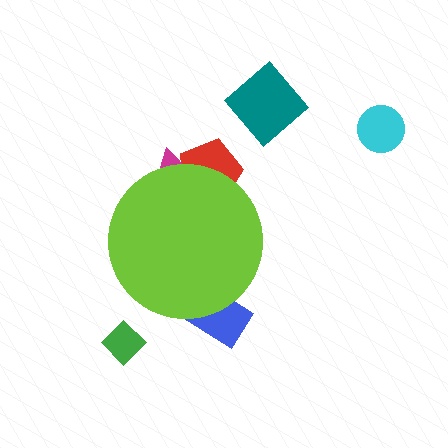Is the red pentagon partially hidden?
Yes, the red pentagon is partially hidden behind the lime circle.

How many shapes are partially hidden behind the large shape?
3 shapes are partially hidden.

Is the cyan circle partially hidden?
No, the cyan circle is fully visible.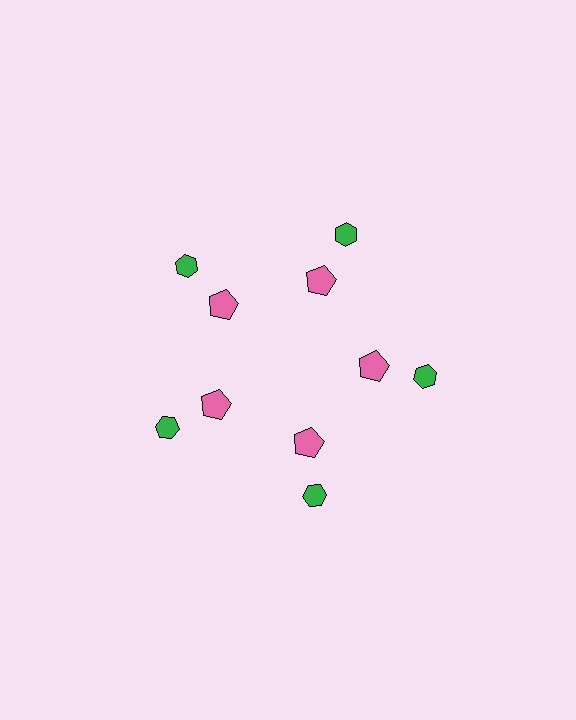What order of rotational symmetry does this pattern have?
This pattern has 5-fold rotational symmetry.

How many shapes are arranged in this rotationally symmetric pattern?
There are 10 shapes, arranged in 5 groups of 2.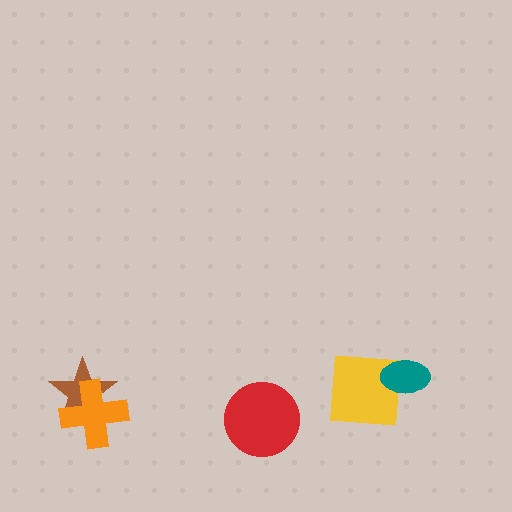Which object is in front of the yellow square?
The teal ellipse is in front of the yellow square.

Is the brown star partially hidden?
Yes, it is partially covered by another shape.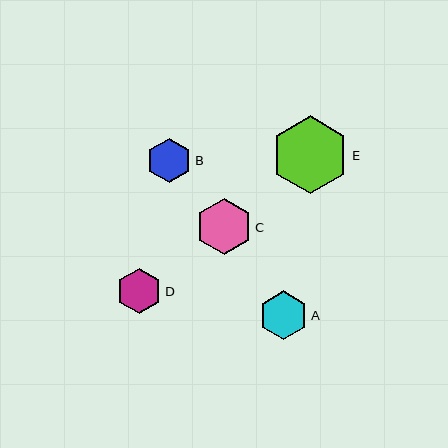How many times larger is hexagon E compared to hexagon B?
Hexagon E is approximately 1.7 times the size of hexagon B.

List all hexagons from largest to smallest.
From largest to smallest: E, C, A, D, B.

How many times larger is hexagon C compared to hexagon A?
Hexagon C is approximately 1.1 times the size of hexagon A.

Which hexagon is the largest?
Hexagon E is the largest with a size of approximately 78 pixels.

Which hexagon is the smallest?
Hexagon B is the smallest with a size of approximately 45 pixels.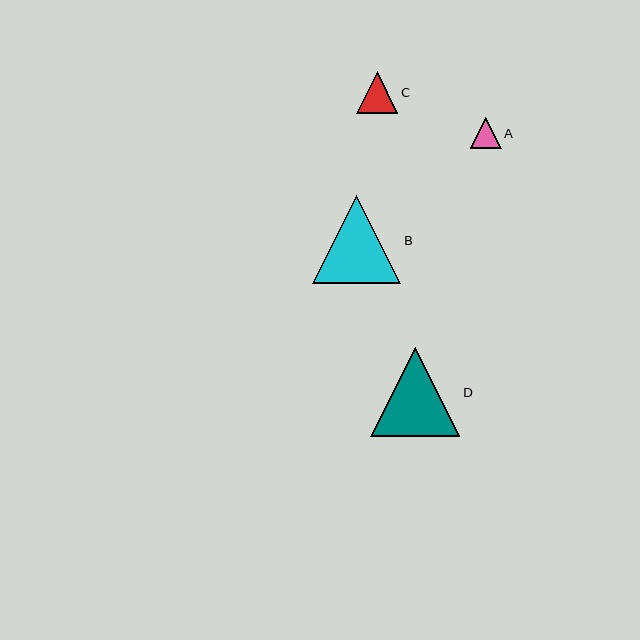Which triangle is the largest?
Triangle D is the largest with a size of approximately 89 pixels.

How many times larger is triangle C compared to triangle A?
Triangle C is approximately 1.3 times the size of triangle A.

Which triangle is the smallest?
Triangle A is the smallest with a size of approximately 31 pixels.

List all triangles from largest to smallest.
From largest to smallest: D, B, C, A.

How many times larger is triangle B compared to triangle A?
Triangle B is approximately 2.9 times the size of triangle A.